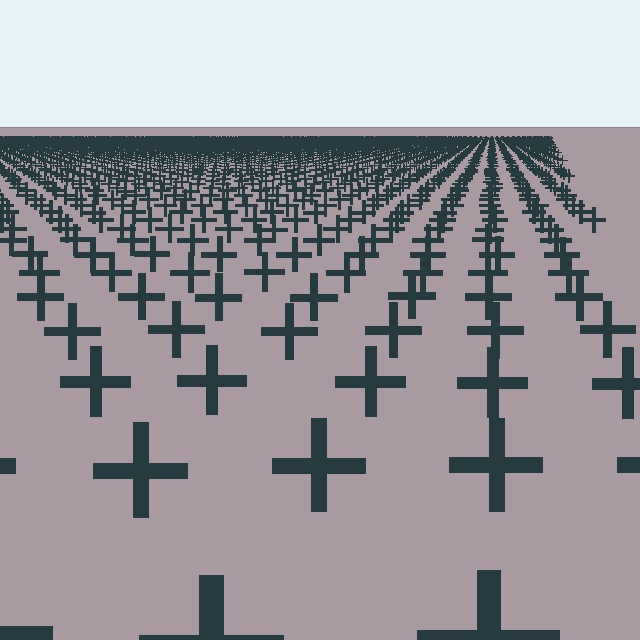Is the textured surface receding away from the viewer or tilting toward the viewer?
The surface is receding away from the viewer. Texture elements get smaller and denser toward the top.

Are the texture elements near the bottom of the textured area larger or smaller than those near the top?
Larger. Near the bottom, elements are closer to the viewer and appear at a bigger on-screen size.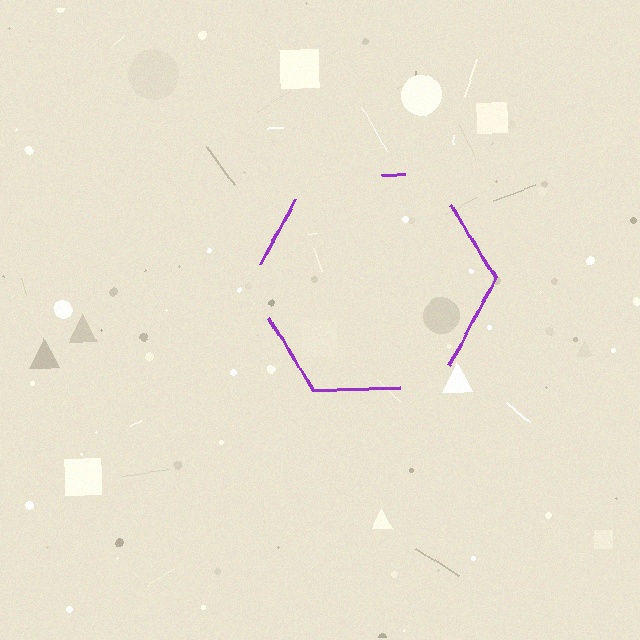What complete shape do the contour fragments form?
The contour fragments form a hexagon.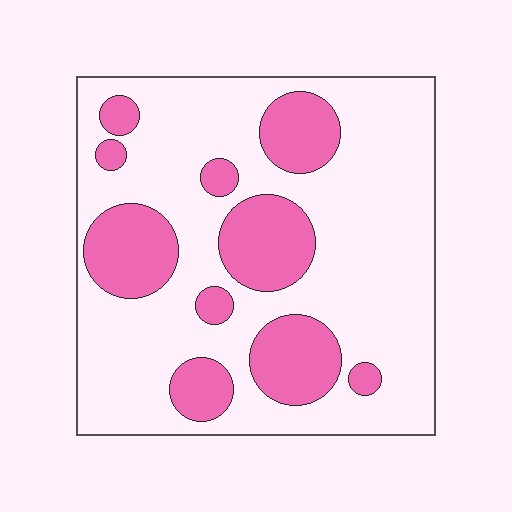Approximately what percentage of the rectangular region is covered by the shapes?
Approximately 25%.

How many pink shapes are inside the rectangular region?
10.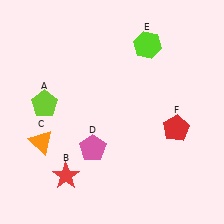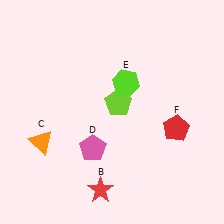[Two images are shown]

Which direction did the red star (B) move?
The red star (B) moved right.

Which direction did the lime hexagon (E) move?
The lime hexagon (E) moved down.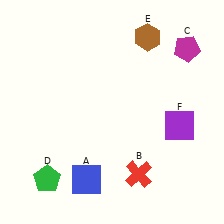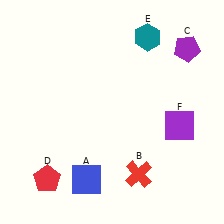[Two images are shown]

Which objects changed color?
C changed from magenta to purple. D changed from green to red. E changed from brown to teal.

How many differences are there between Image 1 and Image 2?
There are 3 differences between the two images.